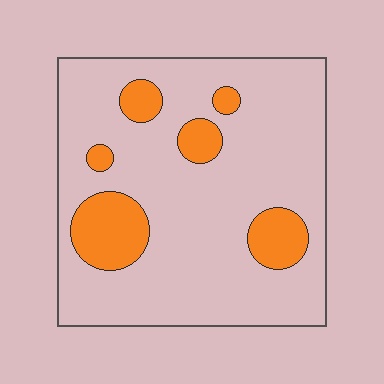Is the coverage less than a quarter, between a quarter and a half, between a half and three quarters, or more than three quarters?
Less than a quarter.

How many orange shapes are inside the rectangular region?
6.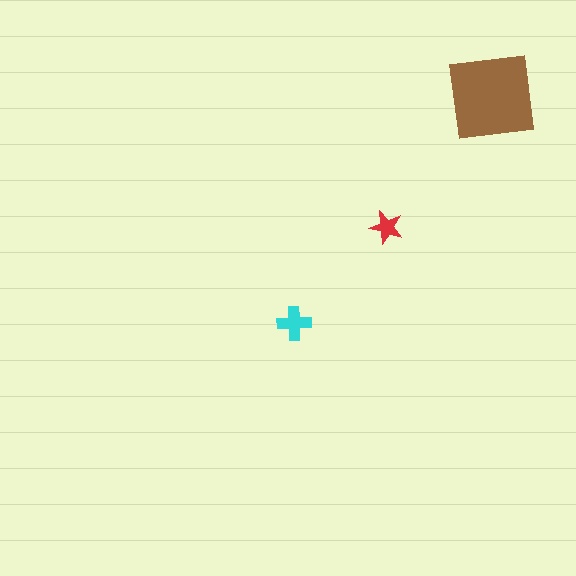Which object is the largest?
The brown square.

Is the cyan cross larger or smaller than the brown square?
Smaller.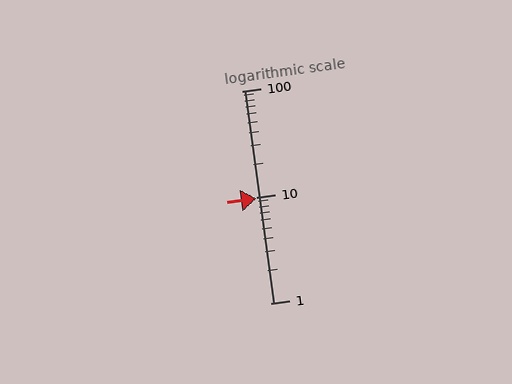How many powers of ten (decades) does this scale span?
The scale spans 2 decades, from 1 to 100.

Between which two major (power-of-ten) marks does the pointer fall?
The pointer is between 1 and 10.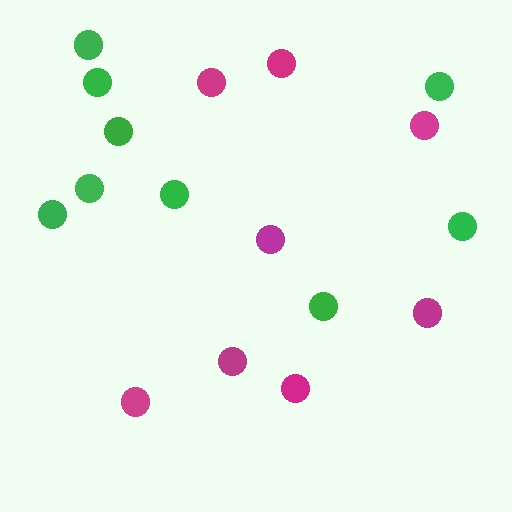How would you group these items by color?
There are 2 groups: one group of green circles (9) and one group of magenta circles (8).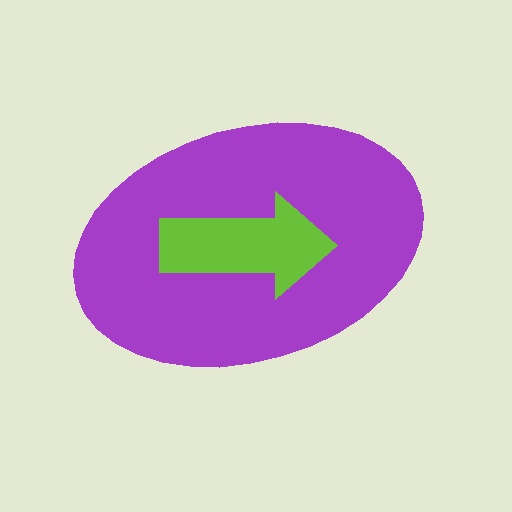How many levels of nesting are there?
2.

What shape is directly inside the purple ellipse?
The lime arrow.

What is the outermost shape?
The purple ellipse.